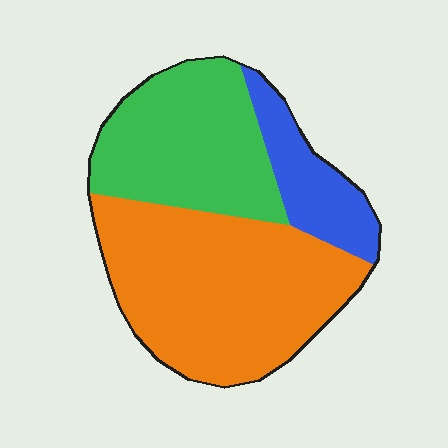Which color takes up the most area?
Orange, at roughly 50%.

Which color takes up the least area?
Blue, at roughly 15%.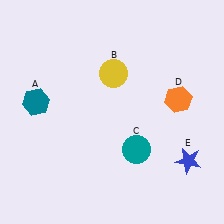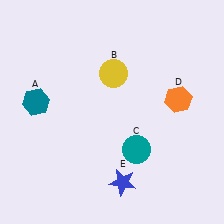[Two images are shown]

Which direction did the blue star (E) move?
The blue star (E) moved left.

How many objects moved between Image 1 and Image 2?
1 object moved between the two images.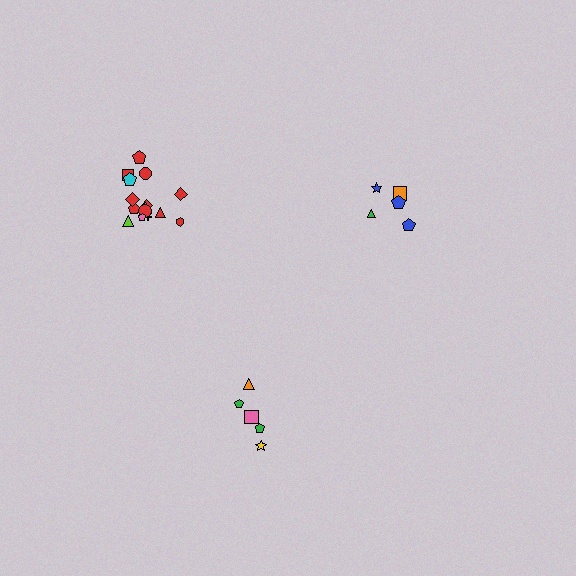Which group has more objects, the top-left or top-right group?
The top-left group.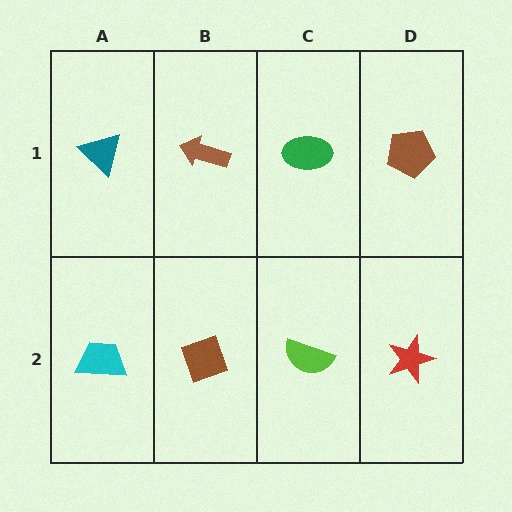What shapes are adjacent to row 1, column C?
A lime semicircle (row 2, column C), a brown arrow (row 1, column B), a brown pentagon (row 1, column D).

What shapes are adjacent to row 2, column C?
A green ellipse (row 1, column C), a brown diamond (row 2, column B), a red star (row 2, column D).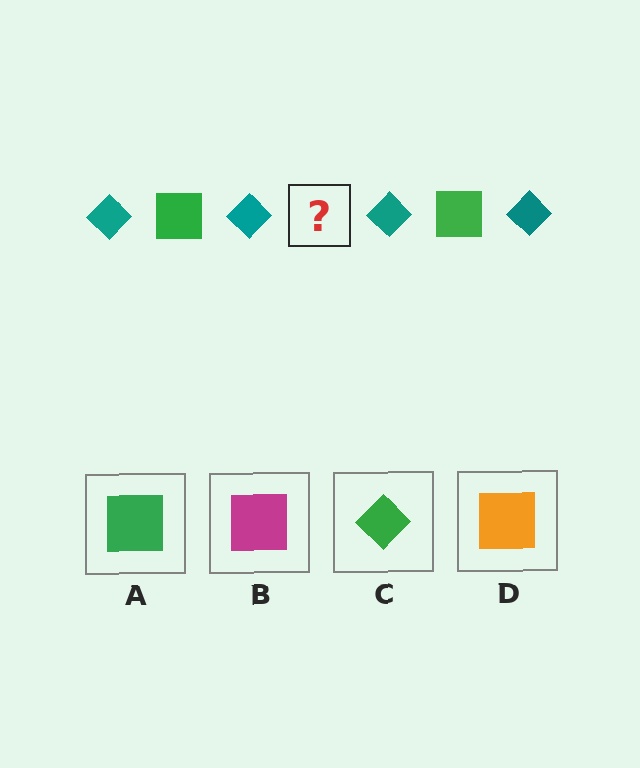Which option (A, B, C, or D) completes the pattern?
A.